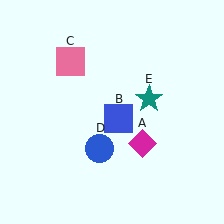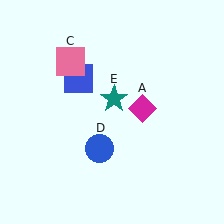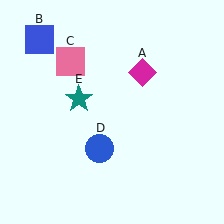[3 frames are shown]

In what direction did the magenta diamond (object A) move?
The magenta diamond (object A) moved up.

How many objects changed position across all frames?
3 objects changed position: magenta diamond (object A), blue square (object B), teal star (object E).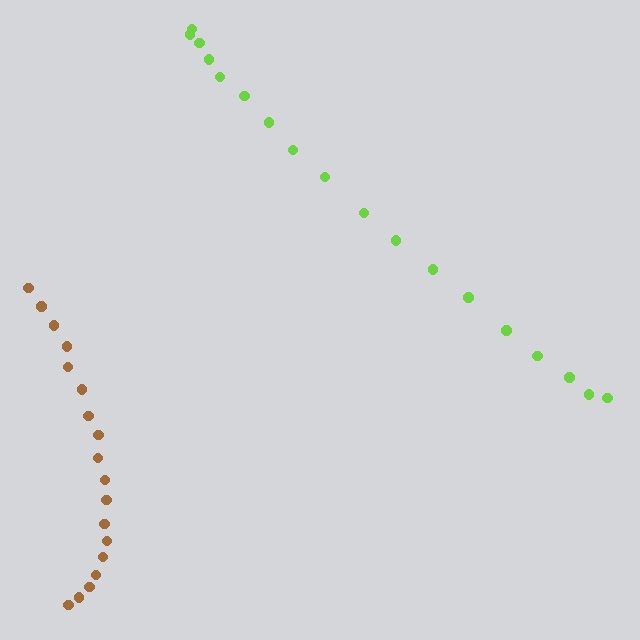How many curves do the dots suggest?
There are 2 distinct paths.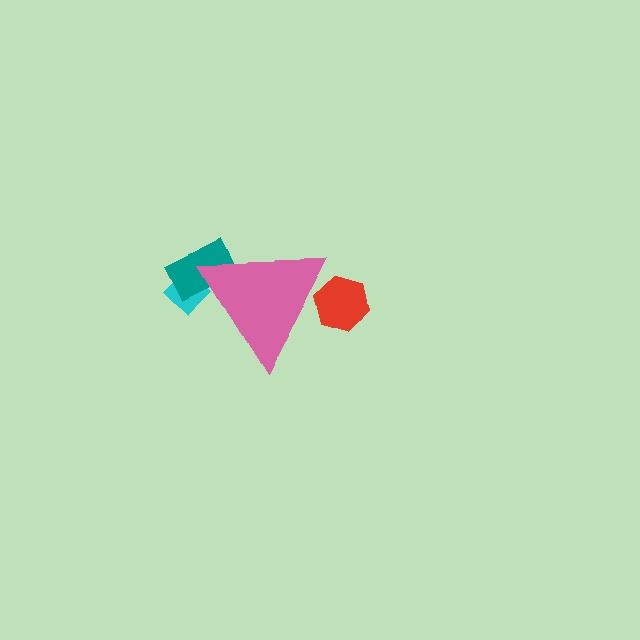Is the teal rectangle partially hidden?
Yes, the teal rectangle is partially hidden behind the pink triangle.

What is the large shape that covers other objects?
A pink triangle.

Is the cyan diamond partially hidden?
Yes, the cyan diamond is partially hidden behind the pink triangle.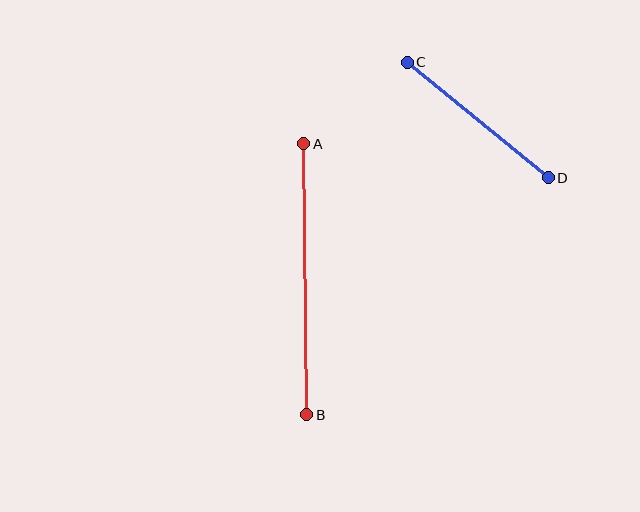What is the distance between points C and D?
The distance is approximately 183 pixels.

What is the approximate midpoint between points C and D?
The midpoint is at approximately (478, 120) pixels.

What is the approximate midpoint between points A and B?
The midpoint is at approximately (305, 279) pixels.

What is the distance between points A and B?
The distance is approximately 271 pixels.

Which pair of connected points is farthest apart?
Points A and B are farthest apart.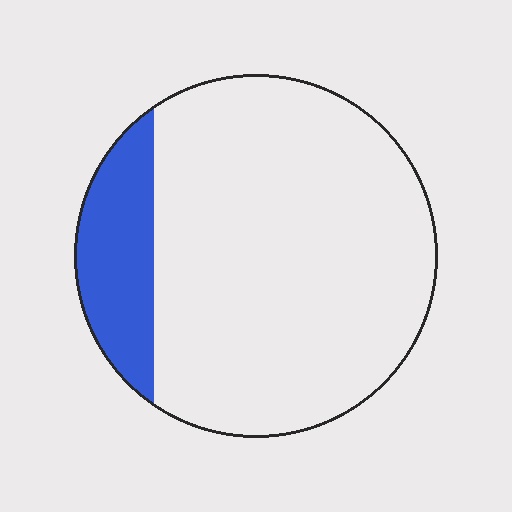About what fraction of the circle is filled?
About one sixth (1/6).